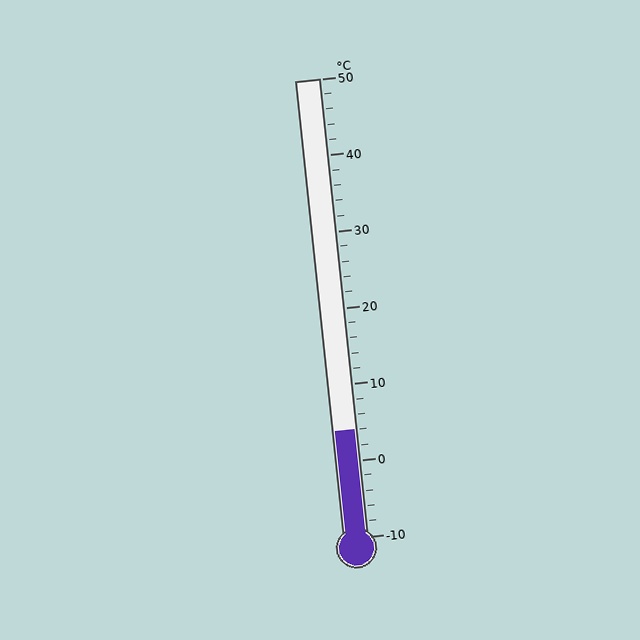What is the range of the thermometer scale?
The thermometer scale ranges from -10°C to 50°C.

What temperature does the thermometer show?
The thermometer shows approximately 4°C.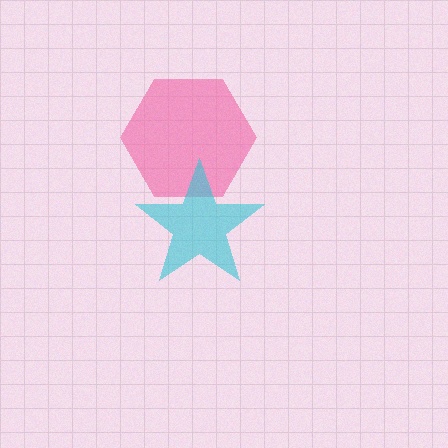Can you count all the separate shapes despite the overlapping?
Yes, there are 2 separate shapes.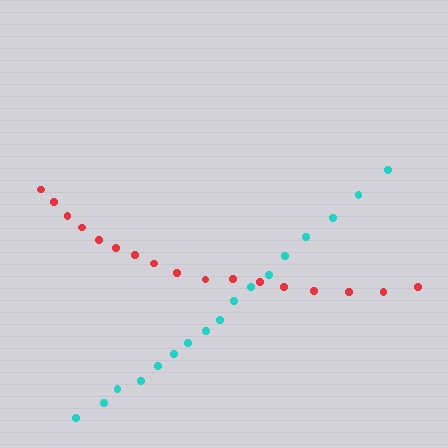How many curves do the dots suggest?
There are 2 distinct paths.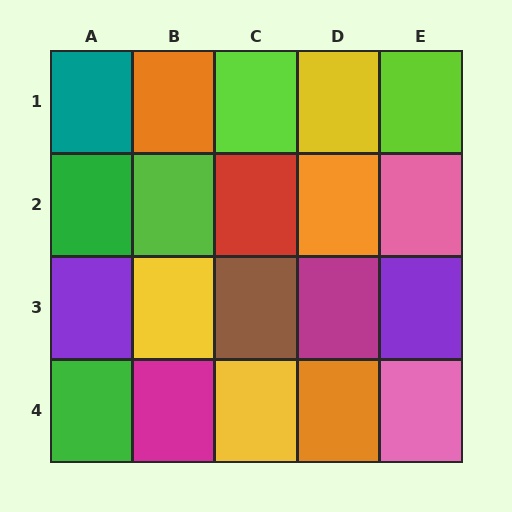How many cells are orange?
3 cells are orange.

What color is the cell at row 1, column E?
Lime.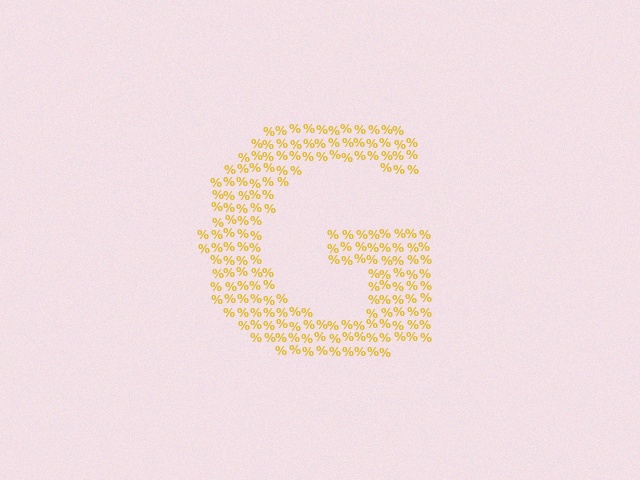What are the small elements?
The small elements are percent signs.